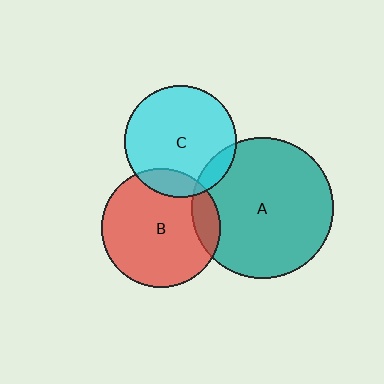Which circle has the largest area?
Circle A (teal).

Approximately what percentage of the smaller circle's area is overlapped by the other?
Approximately 15%.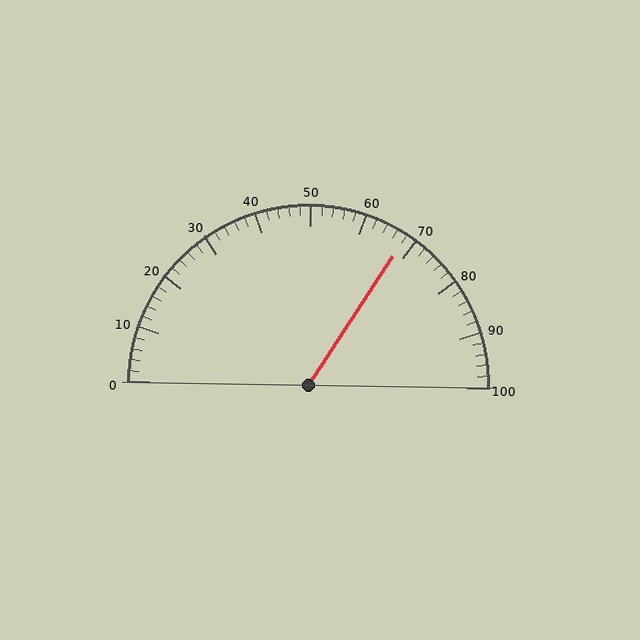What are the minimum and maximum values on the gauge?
The gauge ranges from 0 to 100.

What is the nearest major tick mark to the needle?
The nearest major tick mark is 70.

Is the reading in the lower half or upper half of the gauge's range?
The reading is in the upper half of the range (0 to 100).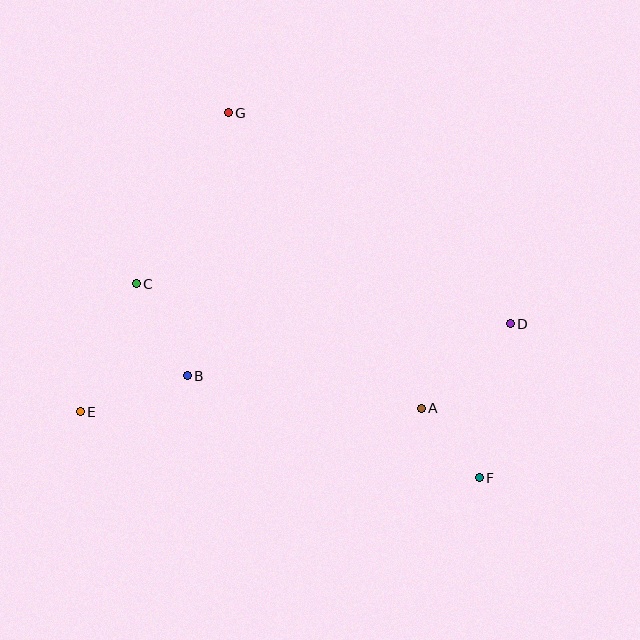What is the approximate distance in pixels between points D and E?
The distance between D and E is approximately 439 pixels.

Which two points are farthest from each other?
Points F and G are farthest from each other.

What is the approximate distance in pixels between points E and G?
The distance between E and G is approximately 333 pixels.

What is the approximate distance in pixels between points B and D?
The distance between B and D is approximately 327 pixels.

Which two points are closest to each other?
Points A and F are closest to each other.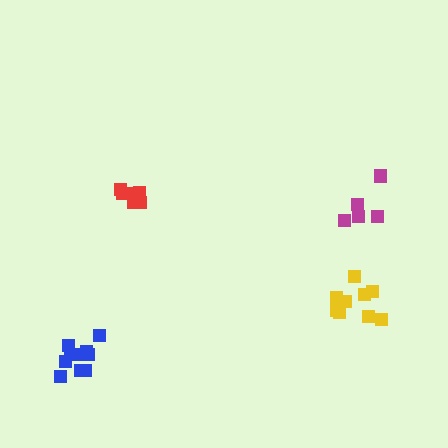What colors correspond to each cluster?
The clusters are colored: yellow, red, magenta, blue.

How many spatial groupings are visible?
There are 4 spatial groupings.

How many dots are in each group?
Group 1: 9 dots, Group 2: 6 dots, Group 3: 5 dots, Group 4: 10 dots (30 total).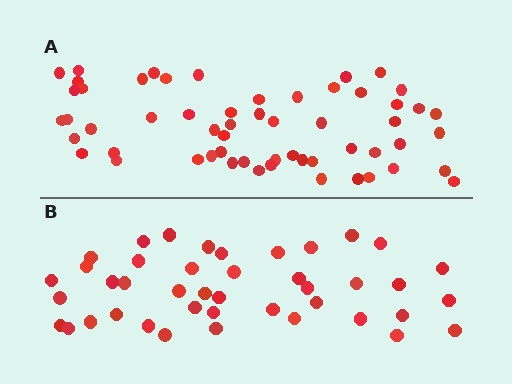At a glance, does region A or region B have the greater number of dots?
Region A (the top region) has more dots.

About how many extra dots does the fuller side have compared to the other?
Region A has approximately 15 more dots than region B.